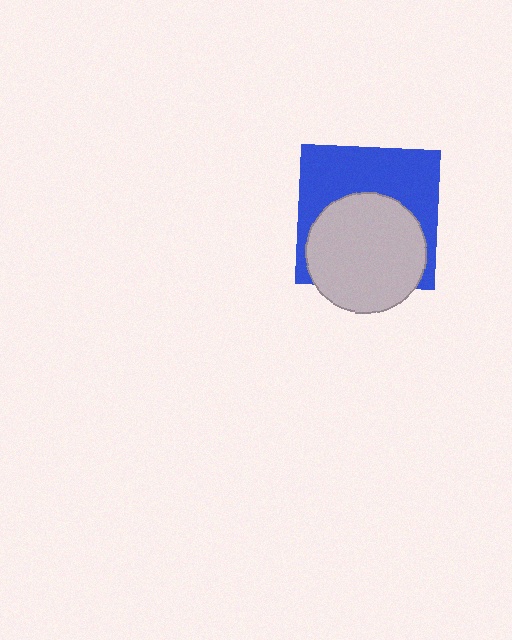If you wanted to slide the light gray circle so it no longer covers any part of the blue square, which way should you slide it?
Slide it down — that is the most direct way to separate the two shapes.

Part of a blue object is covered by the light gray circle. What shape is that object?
It is a square.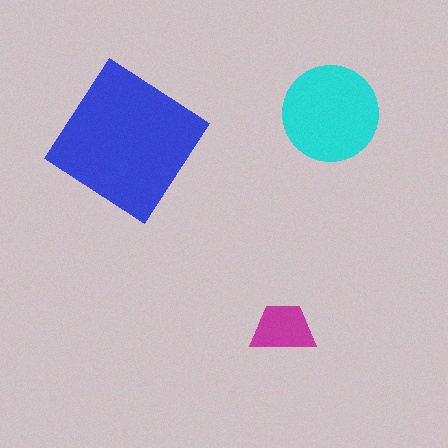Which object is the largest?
The blue diamond.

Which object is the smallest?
The magenta trapezoid.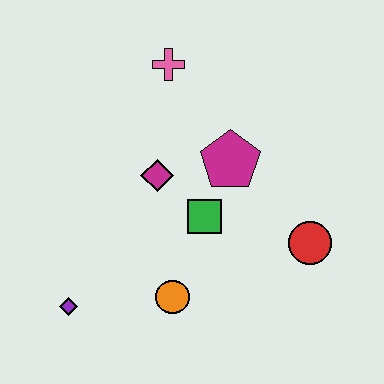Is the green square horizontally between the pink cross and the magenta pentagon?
Yes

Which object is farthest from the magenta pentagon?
The purple diamond is farthest from the magenta pentagon.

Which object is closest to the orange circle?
The green square is closest to the orange circle.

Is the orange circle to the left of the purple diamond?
No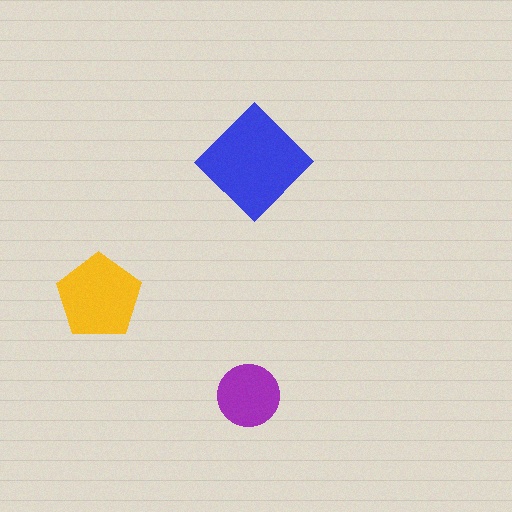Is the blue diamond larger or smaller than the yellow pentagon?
Larger.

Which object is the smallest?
The purple circle.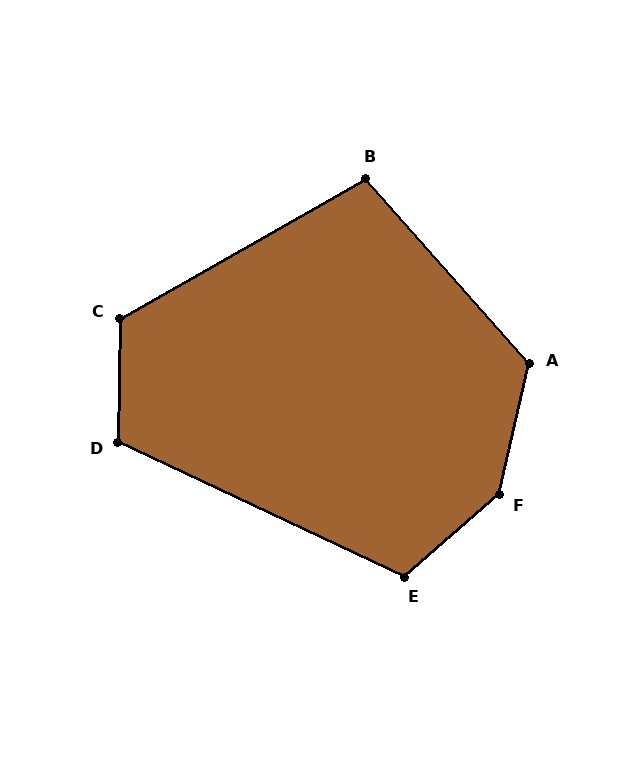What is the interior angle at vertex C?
Approximately 121 degrees (obtuse).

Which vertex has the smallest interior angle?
B, at approximately 102 degrees.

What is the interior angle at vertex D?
Approximately 114 degrees (obtuse).